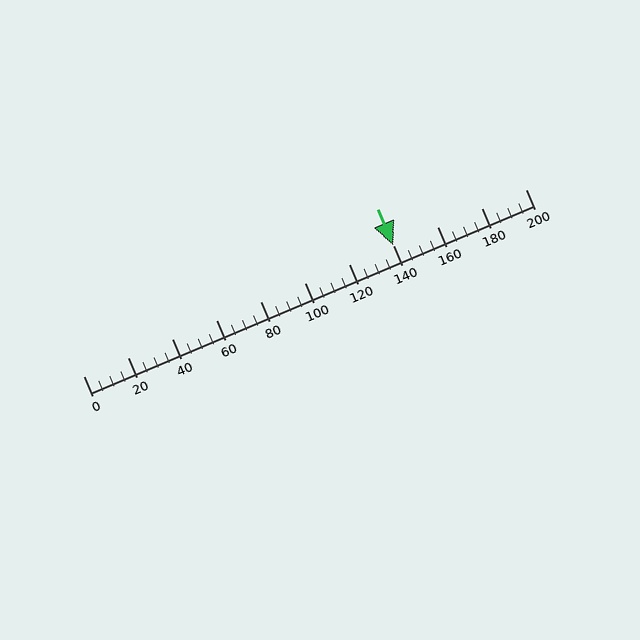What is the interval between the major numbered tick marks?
The major tick marks are spaced 20 units apart.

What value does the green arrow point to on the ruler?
The green arrow points to approximately 140.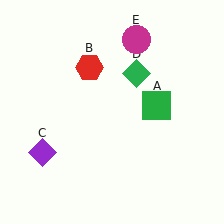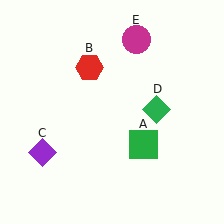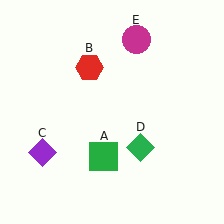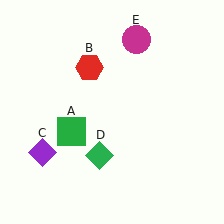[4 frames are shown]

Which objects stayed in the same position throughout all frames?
Red hexagon (object B) and purple diamond (object C) and magenta circle (object E) remained stationary.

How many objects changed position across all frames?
2 objects changed position: green square (object A), green diamond (object D).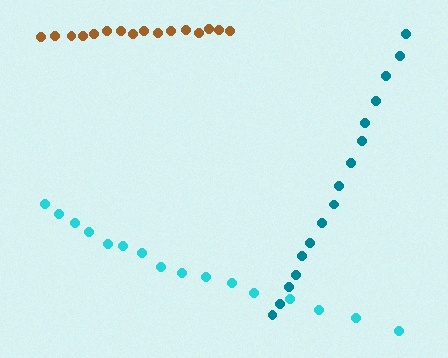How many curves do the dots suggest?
There are 3 distinct paths.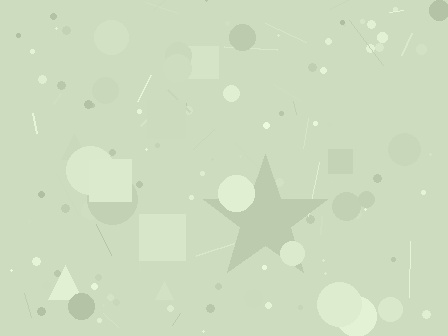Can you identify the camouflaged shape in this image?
The camouflaged shape is a star.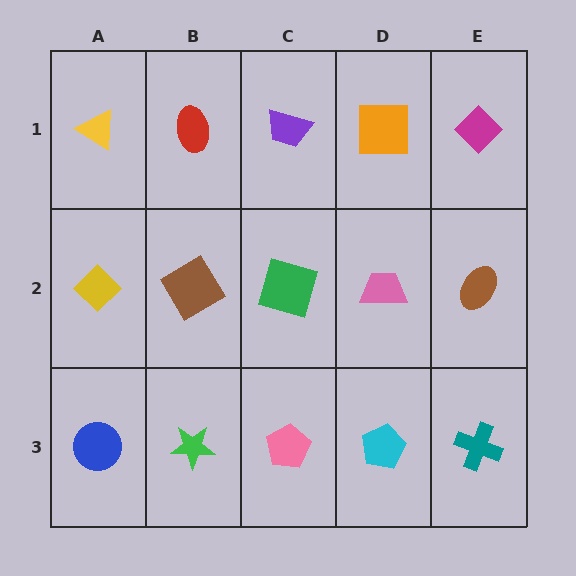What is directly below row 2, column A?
A blue circle.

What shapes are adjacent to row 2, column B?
A red ellipse (row 1, column B), a green star (row 3, column B), a yellow diamond (row 2, column A), a green square (row 2, column C).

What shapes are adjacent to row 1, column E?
A brown ellipse (row 2, column E), an orange square (row 1, column D).